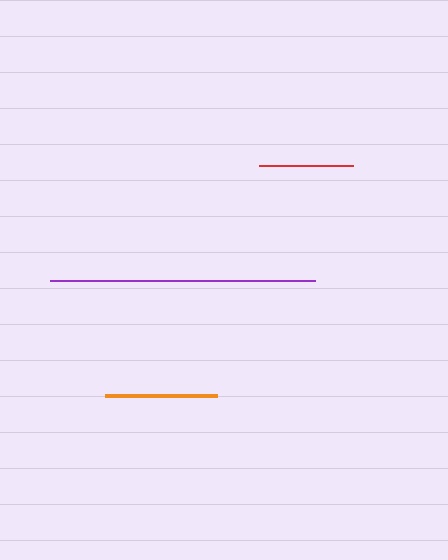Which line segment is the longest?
The purple line is the longest at approximately 265 pixels.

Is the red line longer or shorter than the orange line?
The orange line is longer than the red line.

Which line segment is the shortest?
The red line is the shortest at approximately 95 pixels.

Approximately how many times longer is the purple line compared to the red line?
The purple line is approximately 2.8 times the length of the red line.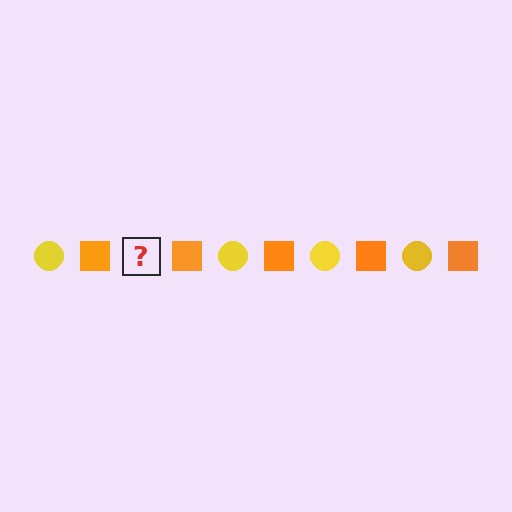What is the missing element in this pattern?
The missing element is a yellow circle.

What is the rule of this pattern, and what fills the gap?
The rule is that the pattern alternates between yellow circle and orange square. The gap should be filled with a yellow circle.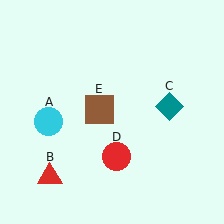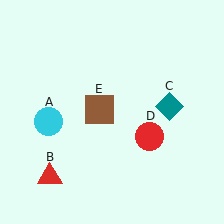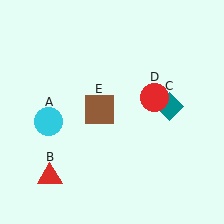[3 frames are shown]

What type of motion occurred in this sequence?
The red circle (object D) rotated counterclockwise around the center of the scene.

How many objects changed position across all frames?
1 object changed position: red circle (object D).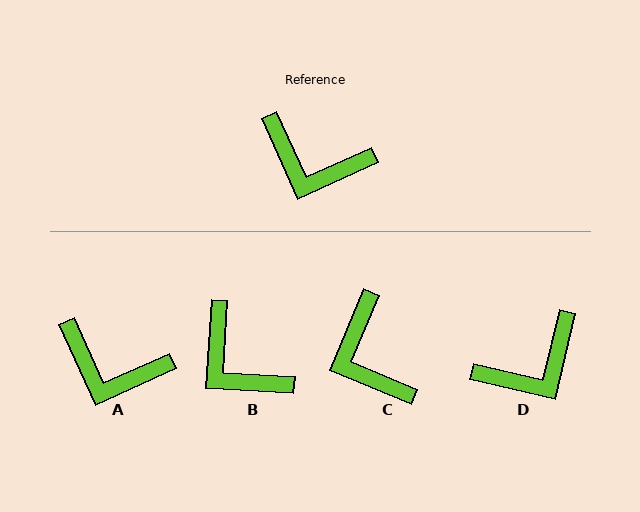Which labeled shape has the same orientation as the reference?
A.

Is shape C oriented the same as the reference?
No, it is off by about 47 degrees.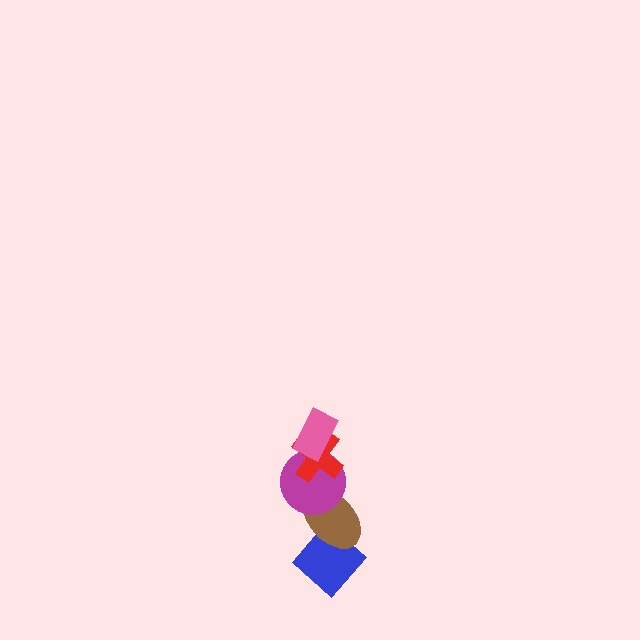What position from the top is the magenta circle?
The magenta circle is 3rd from the top.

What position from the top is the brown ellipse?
The brown ellipse is 4th from the top.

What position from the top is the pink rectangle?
The pink rectangle is 1st from the top.